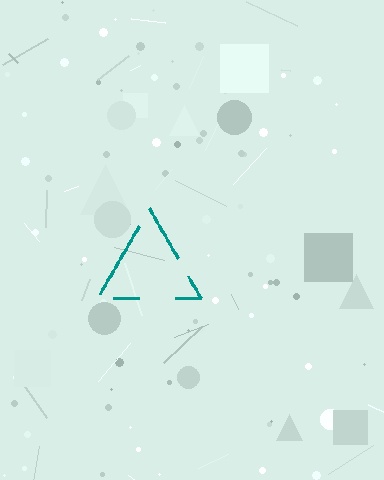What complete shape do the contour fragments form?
The contour fragments form a triangle.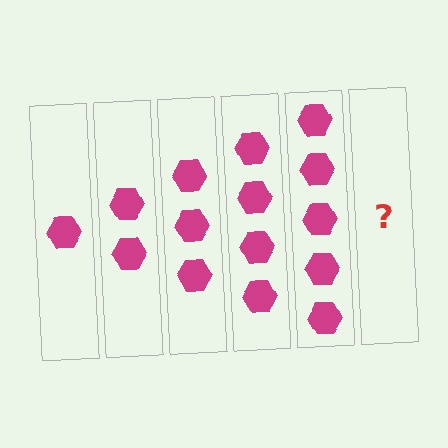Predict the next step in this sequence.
The next step is 6 hexagons.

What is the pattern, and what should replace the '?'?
The pattern is that each step adds one more hexagon. The '?' should be 6 hexagons.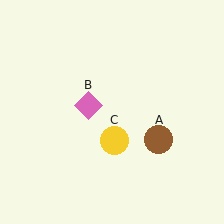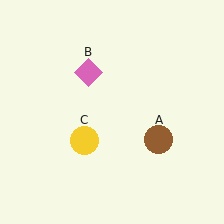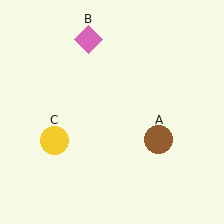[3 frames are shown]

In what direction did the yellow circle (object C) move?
The yellow circle (object C) moved left.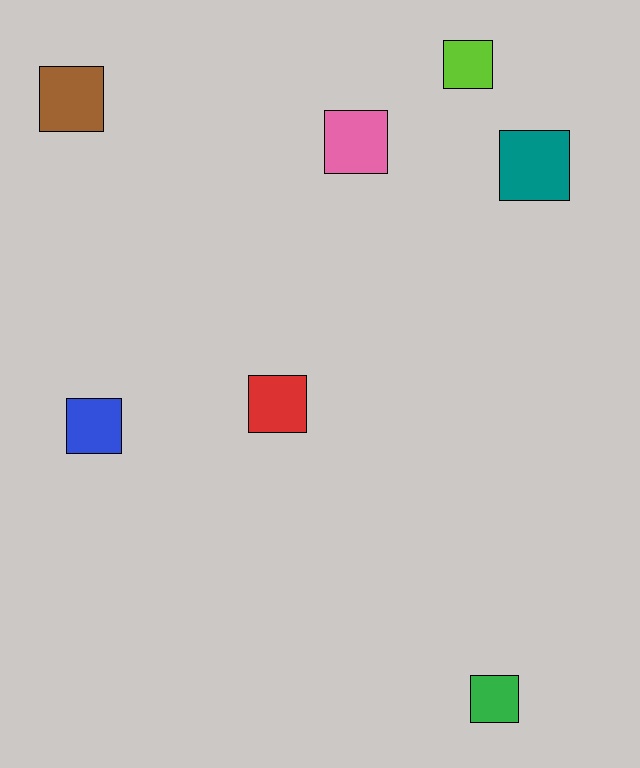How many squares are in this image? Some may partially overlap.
There are 7 squares.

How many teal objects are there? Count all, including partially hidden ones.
There is 1 teal object.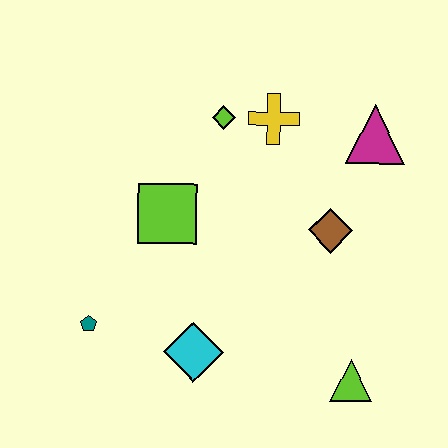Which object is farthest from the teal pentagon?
The magenta triangle is farthest from the teal pentagon.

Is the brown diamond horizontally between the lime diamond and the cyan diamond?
No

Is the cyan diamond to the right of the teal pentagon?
Yes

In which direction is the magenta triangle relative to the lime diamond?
The magenta triangle is to the right of the lime diamond.